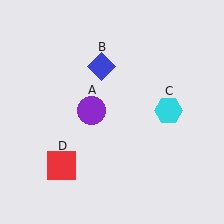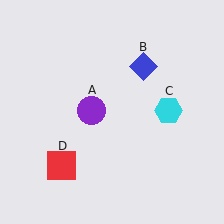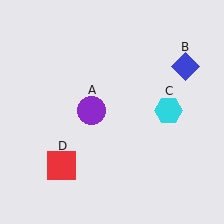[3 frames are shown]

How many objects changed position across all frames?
1 object changed position: blue diamond (object B).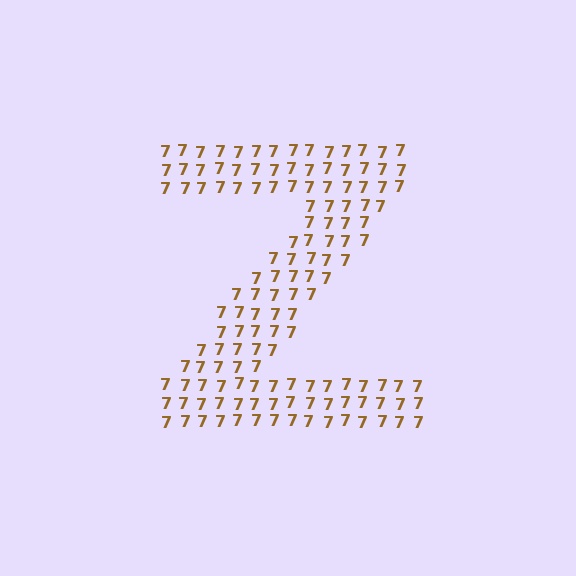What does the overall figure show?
The overall figure shows the letter Z.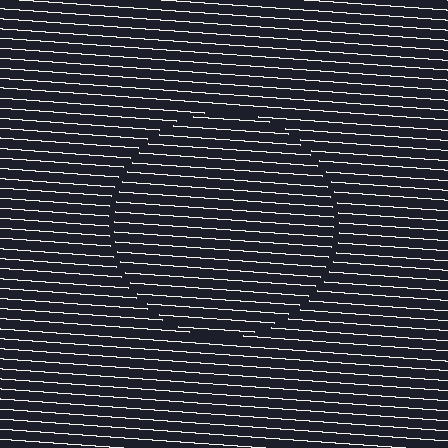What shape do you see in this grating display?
An illusory circle. The interior of the shape contains the same grating, shifted by half a period — the contour is defined by the phase discontinuity where line-ends from the inner and outer gratings abut.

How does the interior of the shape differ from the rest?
The interior of the shape contains the same grating, shifted by half a period — the contour is defined by the phase discontinuity where line-ends from the inner and outer gratings abut.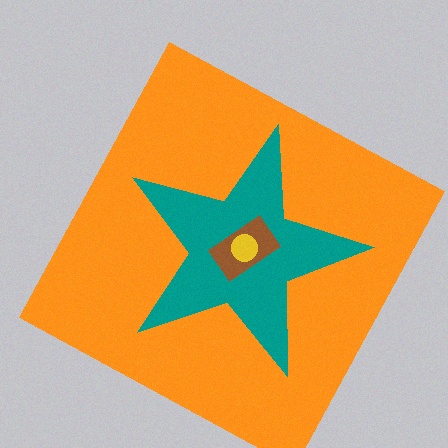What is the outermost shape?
The orange square.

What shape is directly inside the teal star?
The brown rectangle.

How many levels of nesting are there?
4.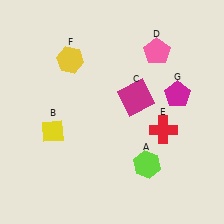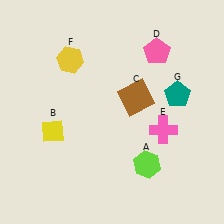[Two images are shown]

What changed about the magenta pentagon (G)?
In Image 1, G is magenta. In Image 2, it changed to teal.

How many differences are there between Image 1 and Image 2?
There are 3 differences between the two images.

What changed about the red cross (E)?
In Image 1, E is red. In Image 2, it changed to pink.